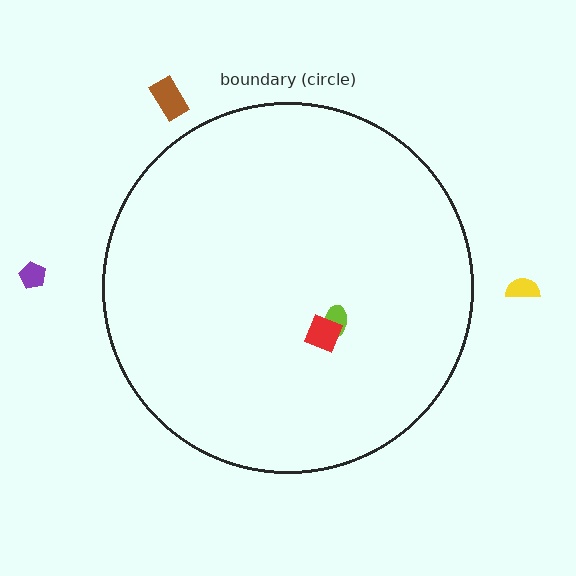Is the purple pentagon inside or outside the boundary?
Outside.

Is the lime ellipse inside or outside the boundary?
Inside.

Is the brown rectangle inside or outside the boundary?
Outside.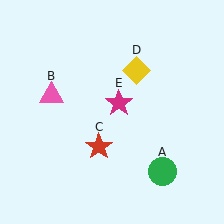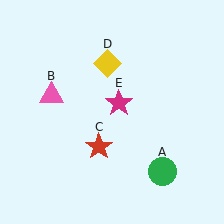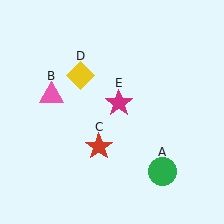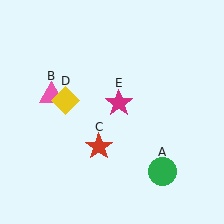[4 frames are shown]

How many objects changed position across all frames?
1 object changed position: yellow diamond (object D).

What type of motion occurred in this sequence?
The yellow diamond (object D) rotated counterclockwise around the center of the scene.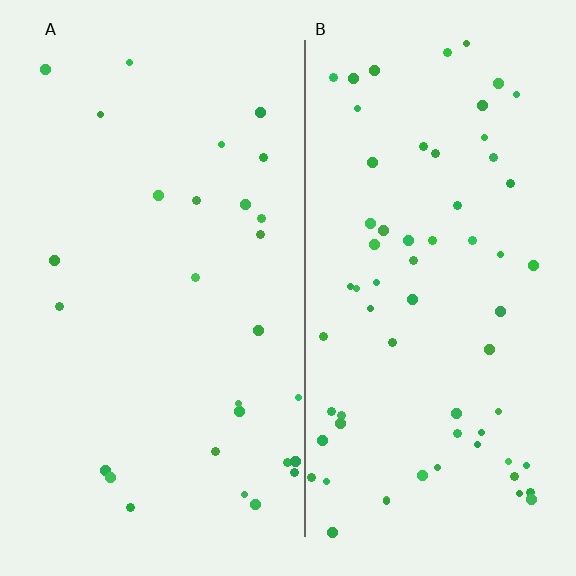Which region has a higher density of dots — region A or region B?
B (the right).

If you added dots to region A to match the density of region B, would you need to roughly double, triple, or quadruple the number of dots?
Approximately double.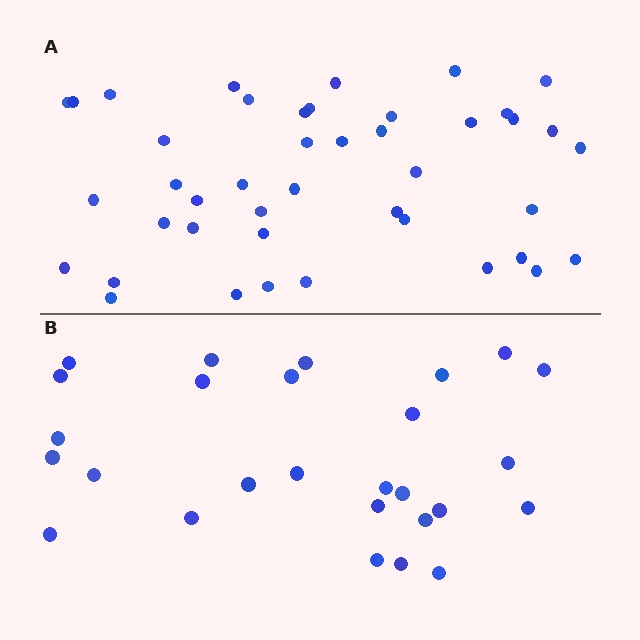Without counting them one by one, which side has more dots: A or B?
Region A (the top region) has more dots.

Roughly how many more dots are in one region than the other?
Region A has approximately 15 more dots than region B.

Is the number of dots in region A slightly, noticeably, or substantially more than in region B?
Region A has substantially more. The ratio is roughly 1.6 to 1.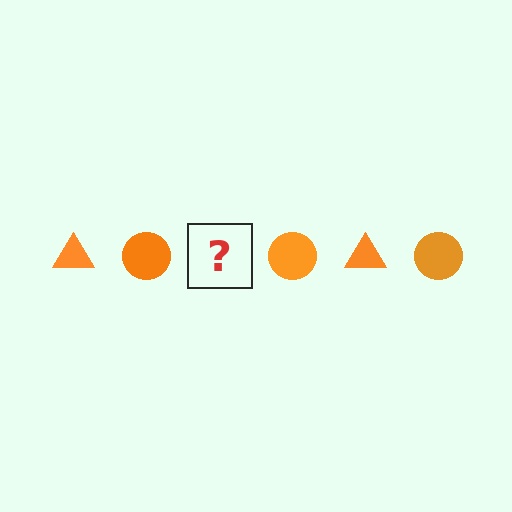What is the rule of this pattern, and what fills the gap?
The rule is that the pattern cycles through triangle, circle shapes in orange. The gap should be filled with an orange triangle.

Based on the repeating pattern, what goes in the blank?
The blank should be an orange triangle.